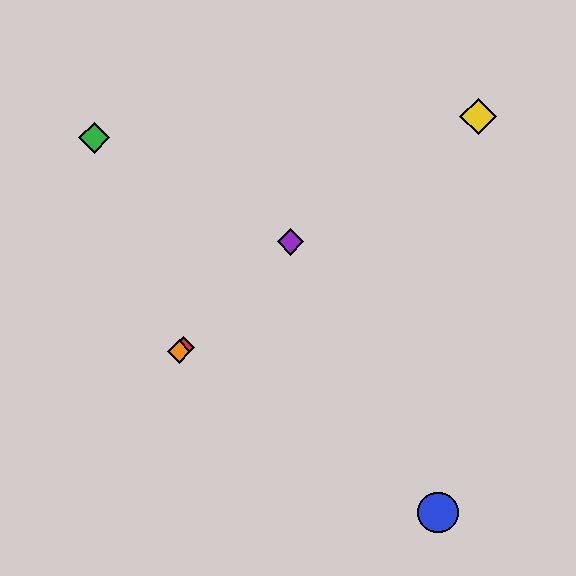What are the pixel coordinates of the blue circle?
The blue circle is at (438, 513).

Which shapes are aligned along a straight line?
The red diamond, the purple diamond, the orange diamond are aligned along a straight line.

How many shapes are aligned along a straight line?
3 shapes (the red diamond, the purple diamond, the orange diamond) are aligned along a straight line.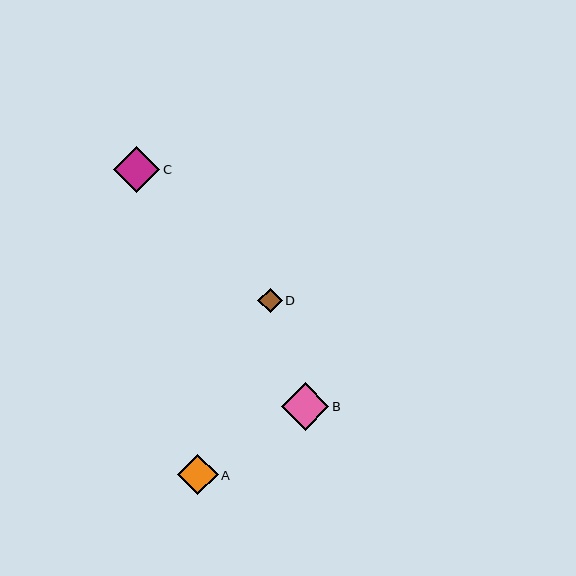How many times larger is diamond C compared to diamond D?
Diamond C is approximately 1.9 times the size of diamond D.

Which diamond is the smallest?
Diamond D is the smallest with a size of approximately 24 pixels.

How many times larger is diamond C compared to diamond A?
Diamond C is approximately 1.2 times the size of diamond A.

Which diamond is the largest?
Diamond B is the largest with a size of approximately 47 pixels.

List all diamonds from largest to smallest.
From largest to smallest: B, C, A, D.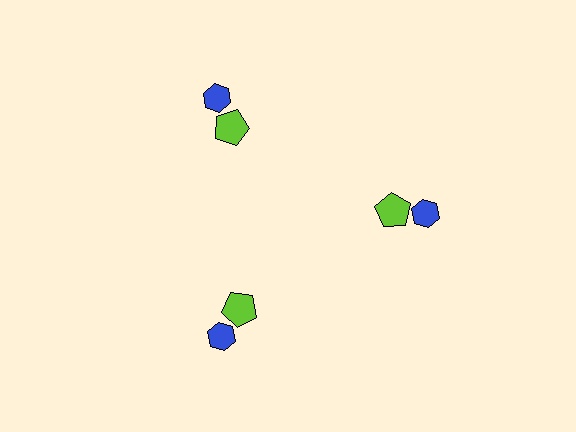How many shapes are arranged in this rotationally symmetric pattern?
There are 6 shapes, arranged in 3 groups of 2.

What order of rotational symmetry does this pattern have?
This pattern has 3-fold rotational symmetry.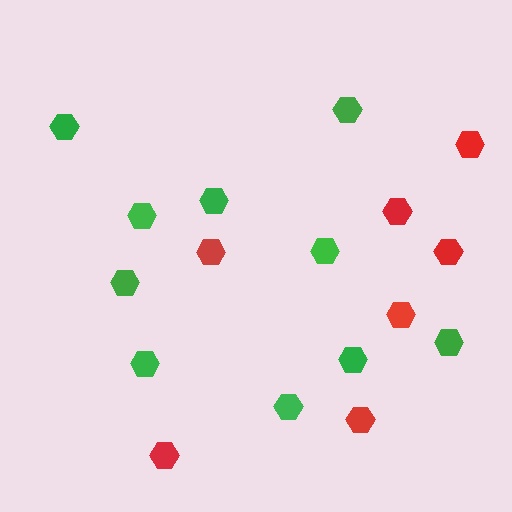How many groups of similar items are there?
There are 2 groups: one group of green hexagons (10) and one group of red hexagons (7).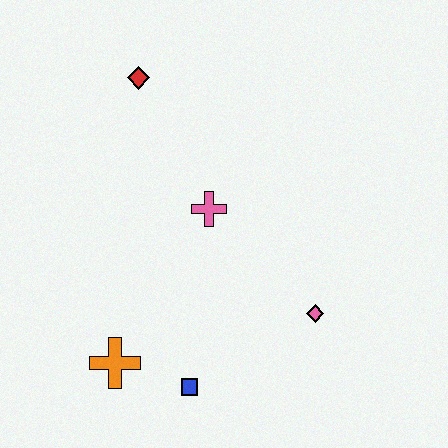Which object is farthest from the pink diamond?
The red diamond is farthest from the pink diamond.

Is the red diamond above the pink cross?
Yes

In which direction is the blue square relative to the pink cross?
The blue square is below the pink cross.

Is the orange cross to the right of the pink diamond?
No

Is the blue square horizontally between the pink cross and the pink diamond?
No